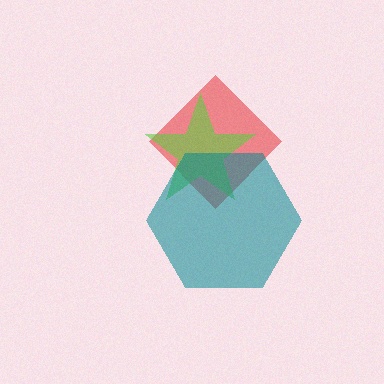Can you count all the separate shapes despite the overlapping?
Yes, there are 3 separate shapes.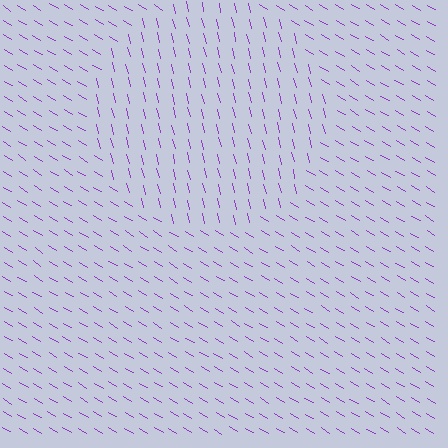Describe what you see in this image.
The image is filled with small purple line segments. A circle region in the image has lines oriented differently from the surrounding lines, creating a visible texture boundary.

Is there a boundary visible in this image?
Yes, there is a texture boundary formed by a change in line orientation.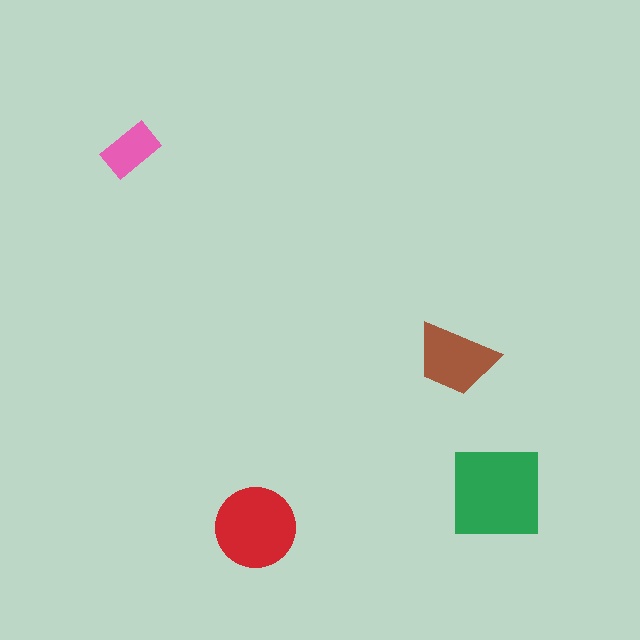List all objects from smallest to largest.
The pink rectangle, the brown trapezoid, the red circle, the green square.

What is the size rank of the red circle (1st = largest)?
2nd.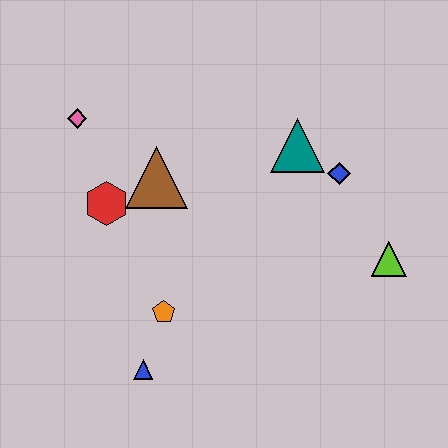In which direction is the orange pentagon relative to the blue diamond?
The orange pentagon is to the left of the blue diamond.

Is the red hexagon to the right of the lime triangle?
No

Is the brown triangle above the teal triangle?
No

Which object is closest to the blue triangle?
The orange pentagon is closest to the blue triangle.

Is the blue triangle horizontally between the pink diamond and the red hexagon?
No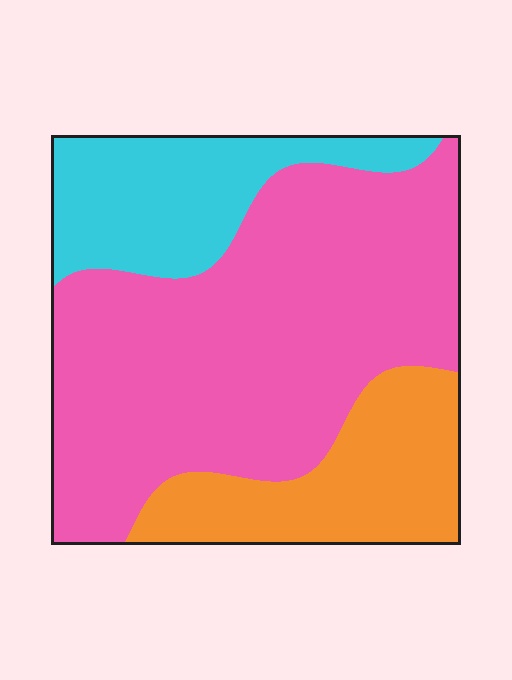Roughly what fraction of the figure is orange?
Orange takes up about one fifth (1/5) of the figure.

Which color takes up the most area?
Pink, at roughly 60%.